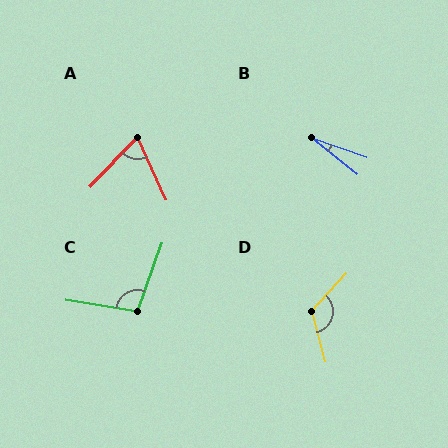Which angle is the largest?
D, at approximately 123 degrees.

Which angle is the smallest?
B, at approximately 20 degrees.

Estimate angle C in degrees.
Approximately 101 degrees.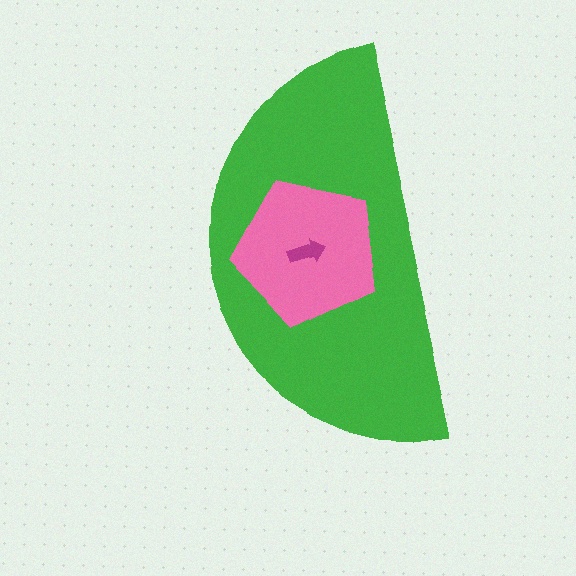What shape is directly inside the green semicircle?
The pink pentagon.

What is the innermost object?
The magenta arrow.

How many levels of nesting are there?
3.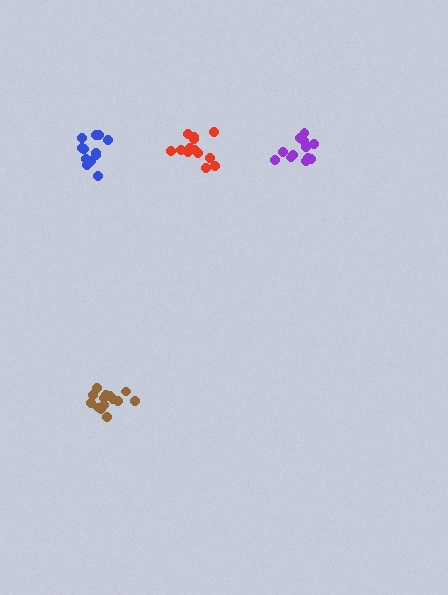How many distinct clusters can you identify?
There are 4 distinct clusters.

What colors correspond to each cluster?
The clusters are colored: purple, red, brown, blue.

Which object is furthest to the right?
The purple cluster is rightmost.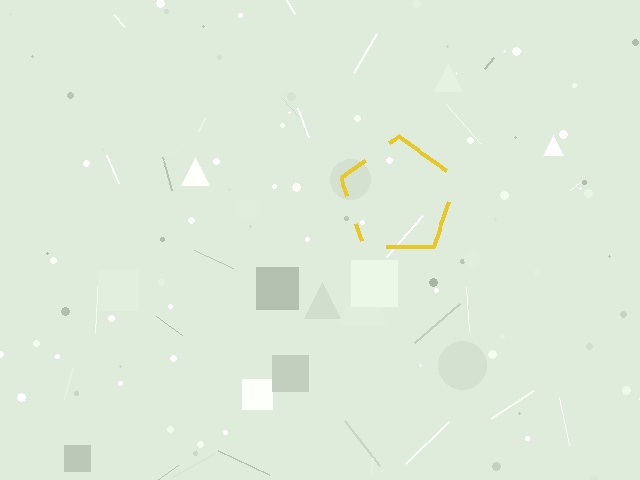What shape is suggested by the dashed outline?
The dashed outline suggests a pentagon.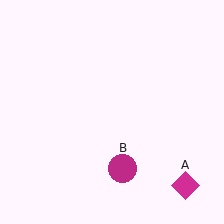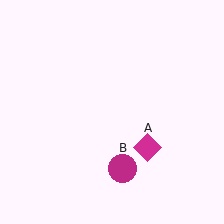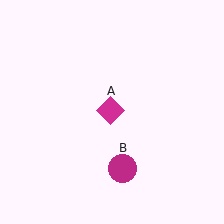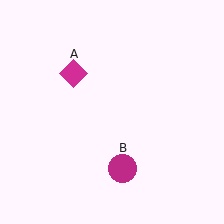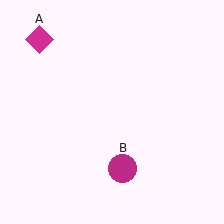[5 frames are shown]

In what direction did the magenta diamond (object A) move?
The magenta diamond (object A) moved up and to the left.